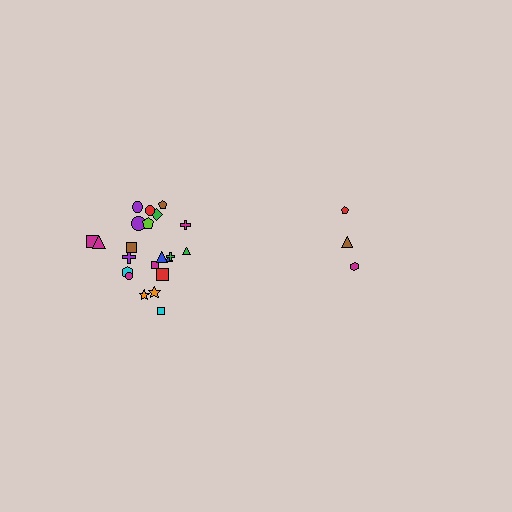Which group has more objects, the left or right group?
The left group.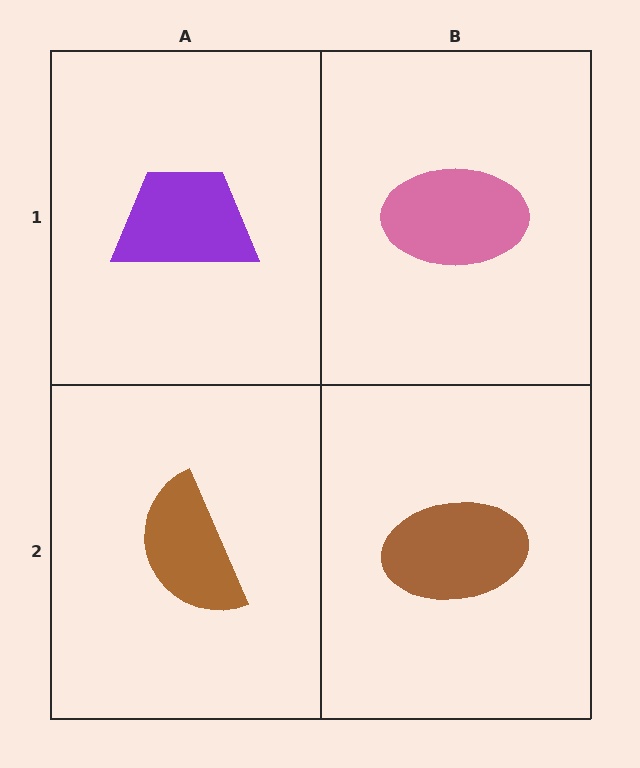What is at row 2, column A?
A brown semicircle.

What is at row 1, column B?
A pink ellipse.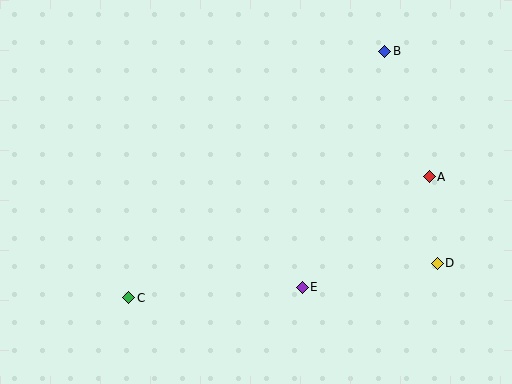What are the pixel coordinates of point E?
Point E is at (302, 287).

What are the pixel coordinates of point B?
Point B is at (385, 51).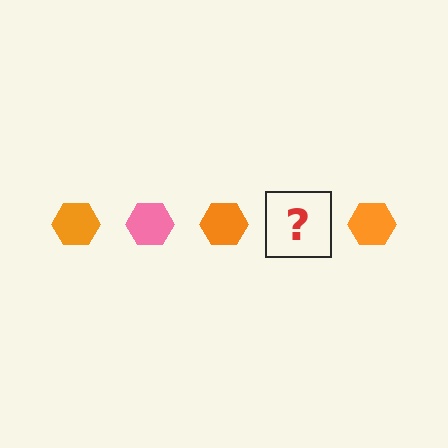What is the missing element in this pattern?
The missing element is a pink hexagon.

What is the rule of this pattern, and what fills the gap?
The rule is that the pattern cycles through orange, pink hexagons. The gap should be filled with a pink hexagon.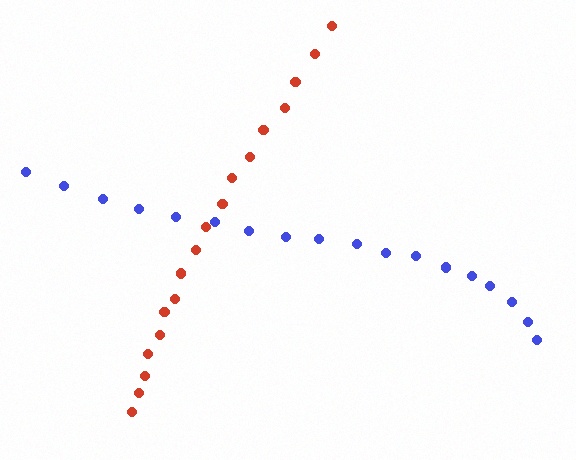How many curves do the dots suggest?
There are 2 distinct paths.